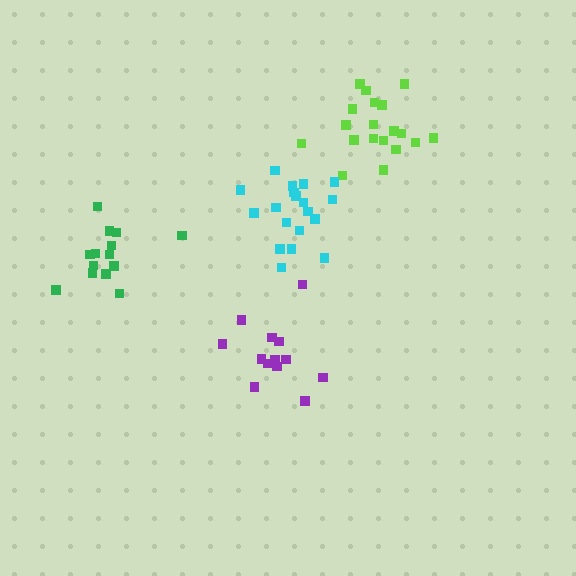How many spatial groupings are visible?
There are 4 spatial groupings.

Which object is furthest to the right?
The lime cluster is rightmost.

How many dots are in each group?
Group 1: 19 dots, Group 2: 13 dots, Group 3: 14 dots, Group 4: 19 dots (65 total).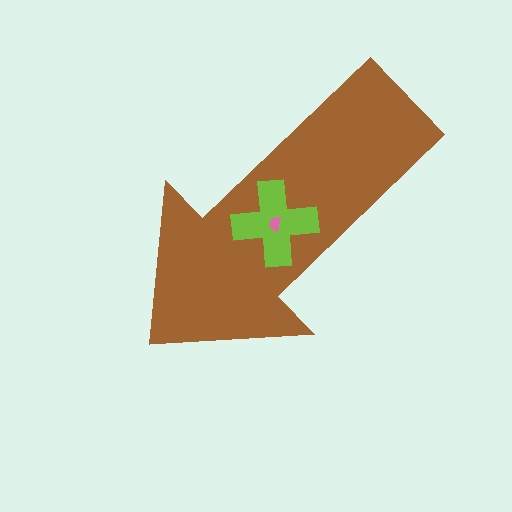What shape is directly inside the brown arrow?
The lime cross.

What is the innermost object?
The pink trapezoid.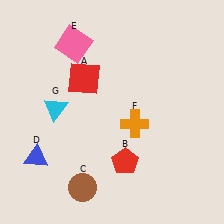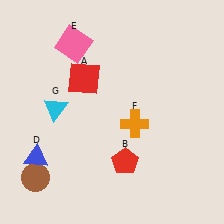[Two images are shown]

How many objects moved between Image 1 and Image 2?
1 object moved between the two images.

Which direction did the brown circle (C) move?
The brown circle (C) moved left.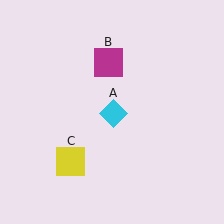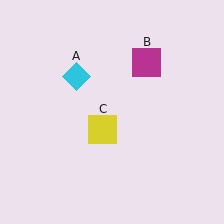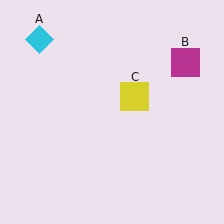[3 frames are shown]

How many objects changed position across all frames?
3 objects changed position: cyan diamond (object A), magenta square (object B), yellow square (object C).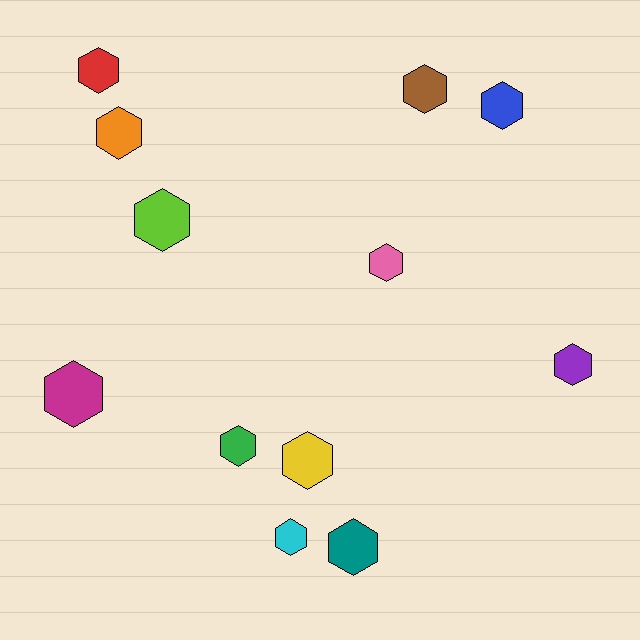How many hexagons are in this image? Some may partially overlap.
There are 12 hexagons.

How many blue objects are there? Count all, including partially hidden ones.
There is 1 blue object.